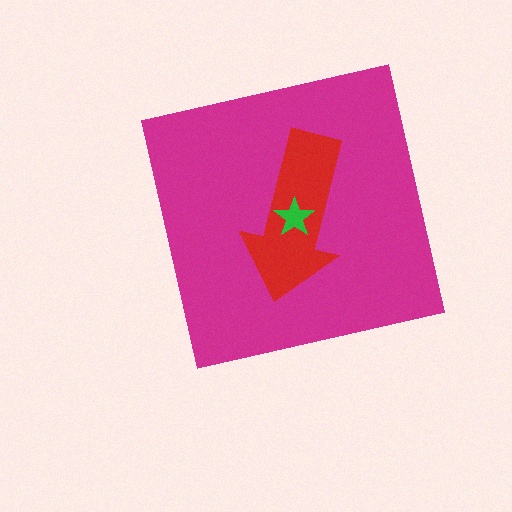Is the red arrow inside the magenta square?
Yes.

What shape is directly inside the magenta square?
The red arrow.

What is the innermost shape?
The green star.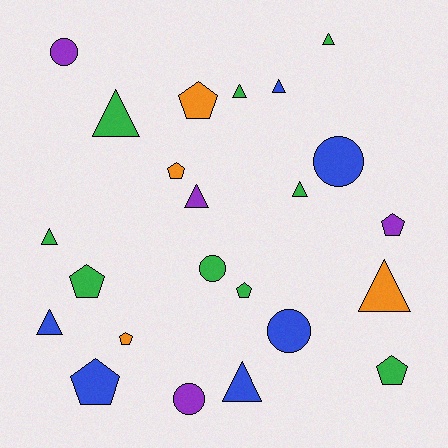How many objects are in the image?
There are 23 objects.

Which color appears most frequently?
Green, with 9 objects.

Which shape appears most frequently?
Triangle, with 10 objects.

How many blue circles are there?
There are 2 blue circles.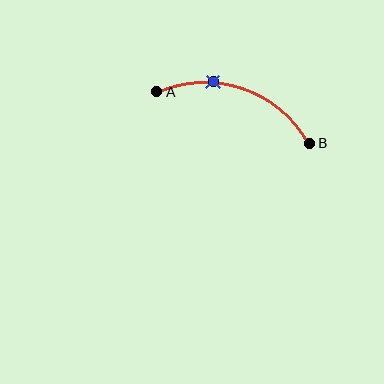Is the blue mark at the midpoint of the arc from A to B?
No. The blue mark lies on the arc but is closer to endpoint A. The arc midpoint would be at the point on the curve equidistant along the arc from both A and B.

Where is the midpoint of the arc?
The arc midpoint is the point on the curve farthest from the straight line joining A and B. It sits above that line.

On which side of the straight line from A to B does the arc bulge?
The arc bulges above the straight line connecting A and B.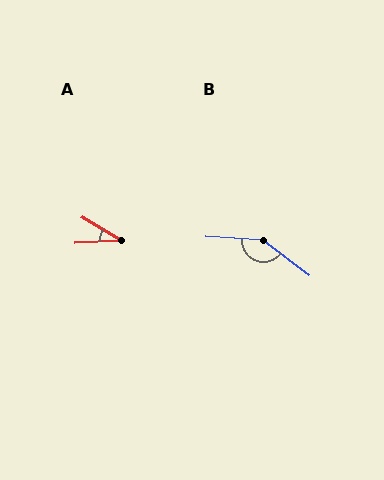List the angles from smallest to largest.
A (34°), B (147°).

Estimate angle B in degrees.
Approximately 147 degrees.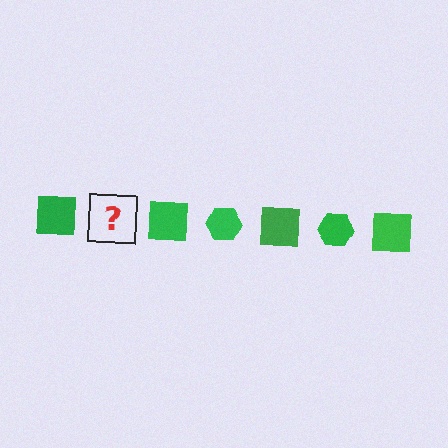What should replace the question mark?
The question mark should be replaced with a green hexagon.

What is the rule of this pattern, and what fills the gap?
The rule is that the pattern cycles through square, hexagon shapes in green. The gap should be filled with a green hexagon.